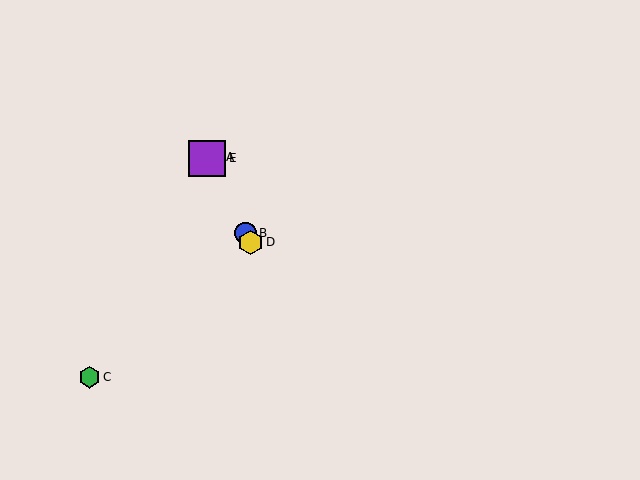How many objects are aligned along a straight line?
4 objects (A, B, D, E) are aligned along a straight line.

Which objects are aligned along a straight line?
Objects A, B, D, E are aligned along a straight line.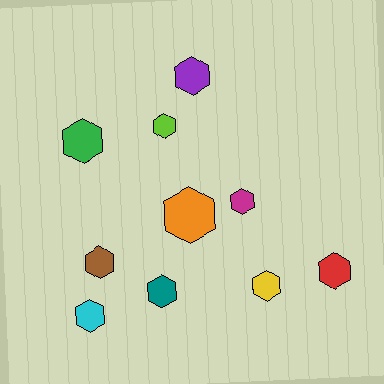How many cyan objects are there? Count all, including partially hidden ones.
There is 1 cyan object.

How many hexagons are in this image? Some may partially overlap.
There are 10 hexagons.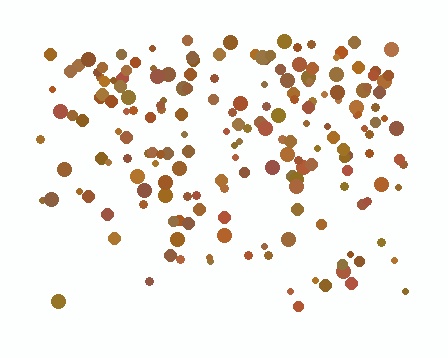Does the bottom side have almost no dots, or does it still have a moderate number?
Still a moderate number, just noticeably fewer than the top.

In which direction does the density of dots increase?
From bottom to top, with the top side densest.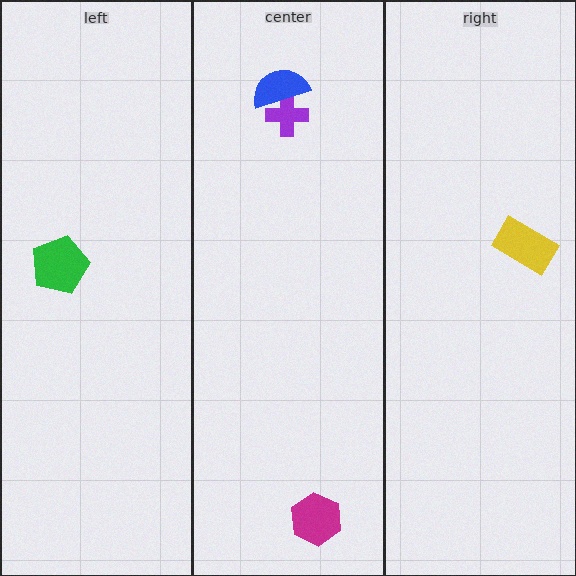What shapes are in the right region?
The yellow rectangle.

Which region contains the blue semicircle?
The center region.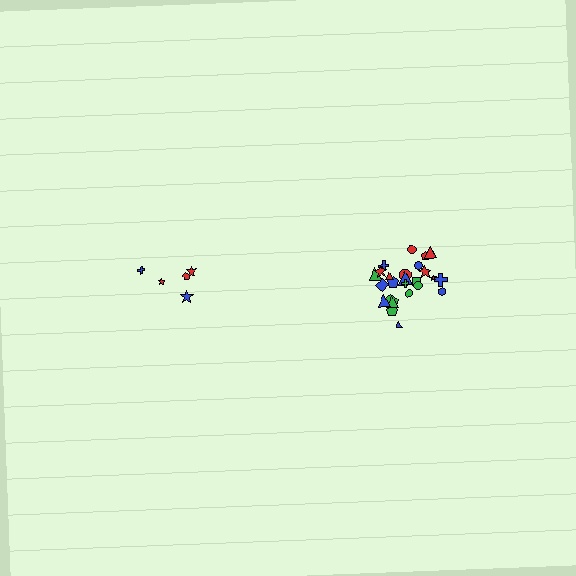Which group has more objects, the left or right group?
The right group.